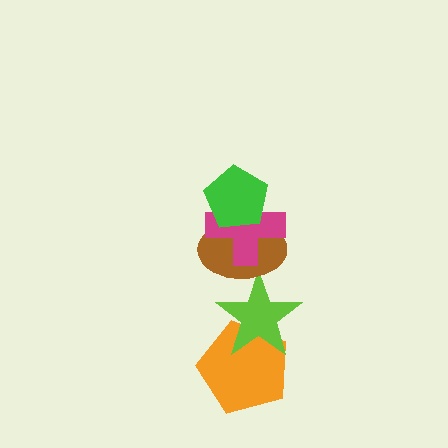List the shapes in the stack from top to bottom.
From top to bottom: the green pentagon, the magenta cross, the brown ellipse, the lime star, the orange pentagon.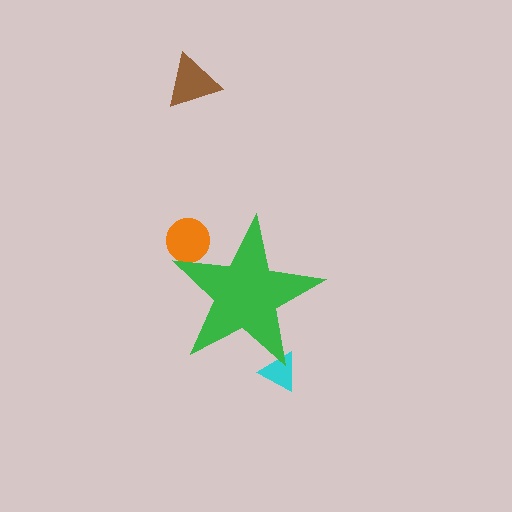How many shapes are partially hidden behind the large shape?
2 shapes are partially hidden.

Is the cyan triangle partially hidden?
Yes, the cyan triangle is partially hidden behind the green star.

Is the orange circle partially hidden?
Yes, the orange circle is partially hidden behind the green star.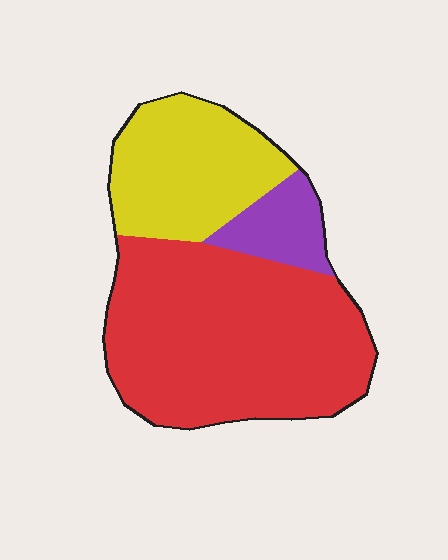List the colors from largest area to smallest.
From largest to smallest: red, yellow, purple.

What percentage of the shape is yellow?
Yellow takes up between a sixth and a third of the shape.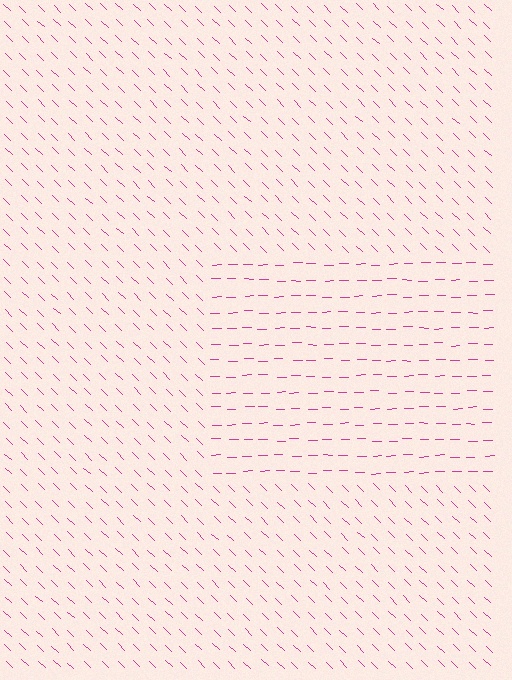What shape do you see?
I see a rectangle.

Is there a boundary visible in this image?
Yes, there is a texture boundary formed by a change in line orientation.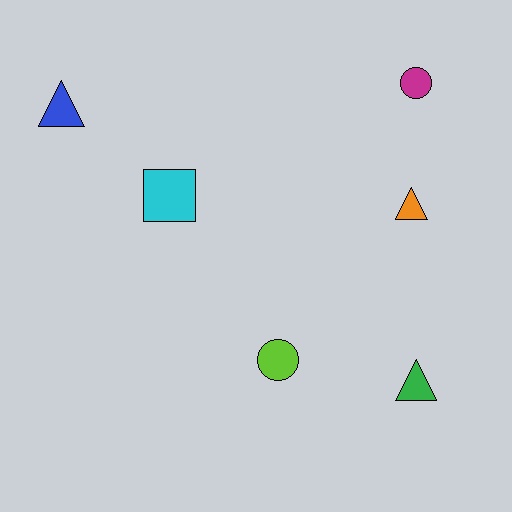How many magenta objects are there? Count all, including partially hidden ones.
There is 1 magenta object.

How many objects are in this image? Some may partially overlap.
There are 6 objects.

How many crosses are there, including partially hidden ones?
There are no crosses.